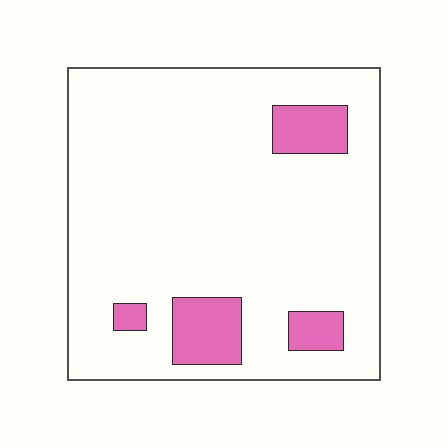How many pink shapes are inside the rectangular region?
4.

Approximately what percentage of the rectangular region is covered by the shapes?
Approximately 10%.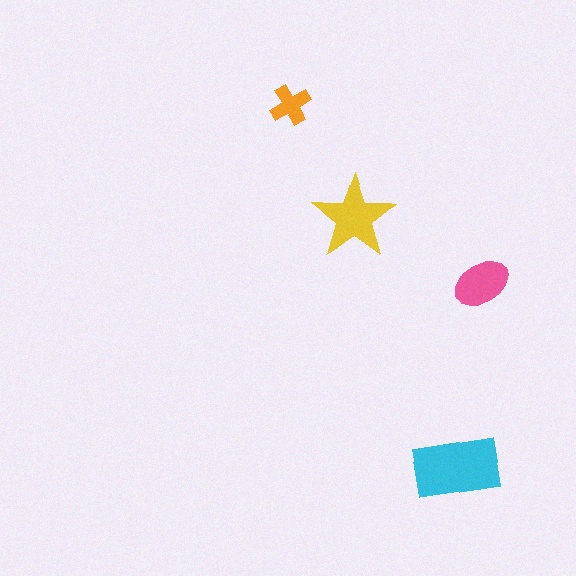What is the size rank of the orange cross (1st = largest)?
4th.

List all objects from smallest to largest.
The orange cross, the pink ellipse, the yellow star, the cyan rectangle.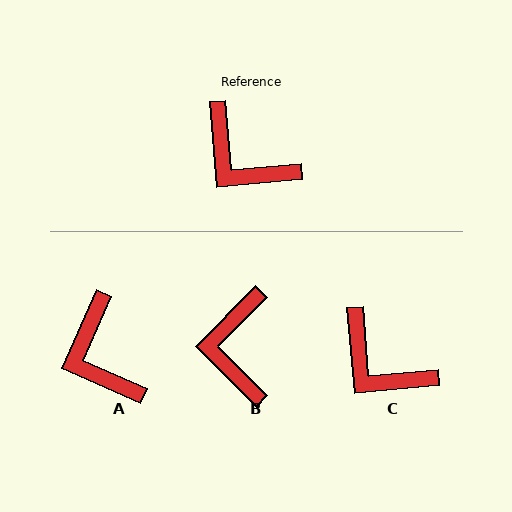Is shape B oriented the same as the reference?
No, it is off by about 50 degrees.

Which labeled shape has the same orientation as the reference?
C.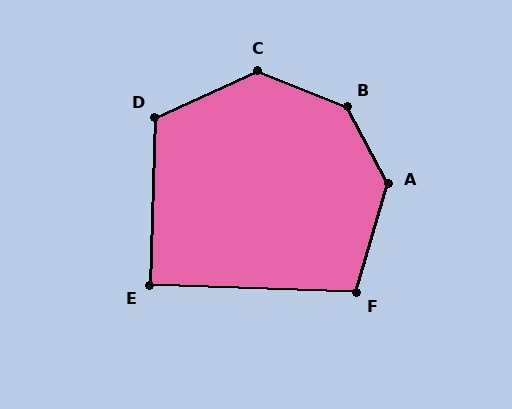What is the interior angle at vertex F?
Approximately 104 degrees (obtuse).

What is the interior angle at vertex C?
Approximately 134 degrees (obtuse).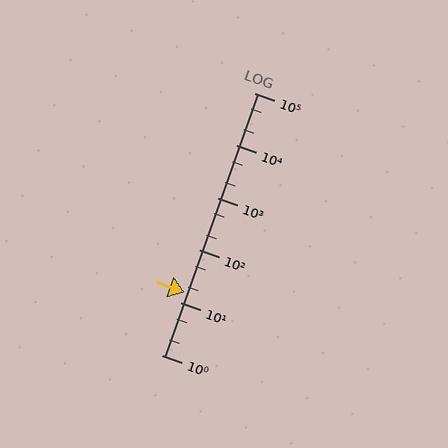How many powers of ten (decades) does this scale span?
The scale spans 5 decades, from 1 to 100000.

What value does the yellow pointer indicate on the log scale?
The pointer indicates approximately 16.